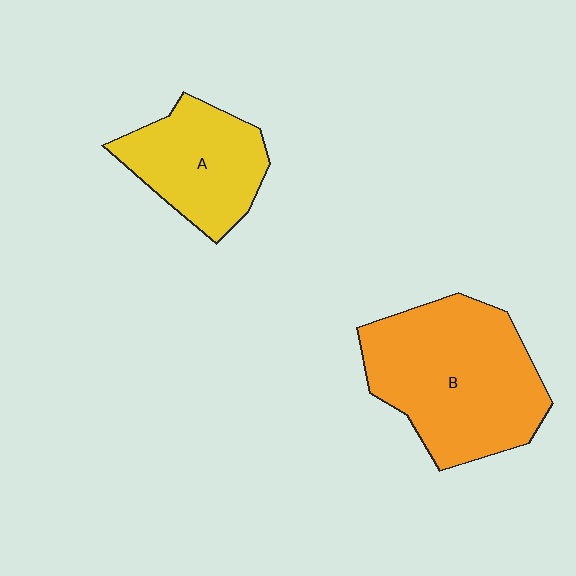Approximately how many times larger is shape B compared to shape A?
Approximately 1.7 times.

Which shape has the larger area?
Shape B (orange).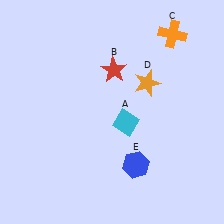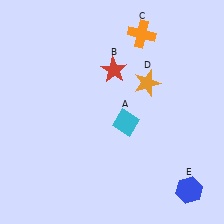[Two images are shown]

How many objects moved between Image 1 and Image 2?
2 objects moved between the two images.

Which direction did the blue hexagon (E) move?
The blue hexagon (E) moved right.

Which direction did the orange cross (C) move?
The orange cross (C) moved left.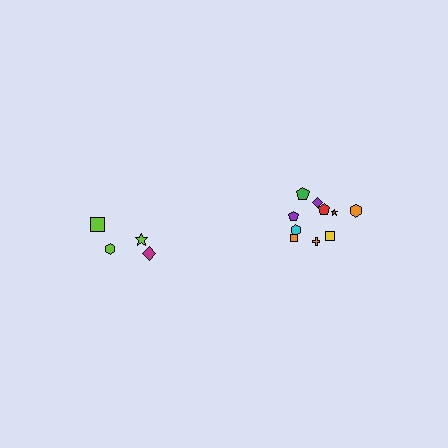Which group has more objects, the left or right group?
The right group.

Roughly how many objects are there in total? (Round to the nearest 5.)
Roughly 15 objects in total.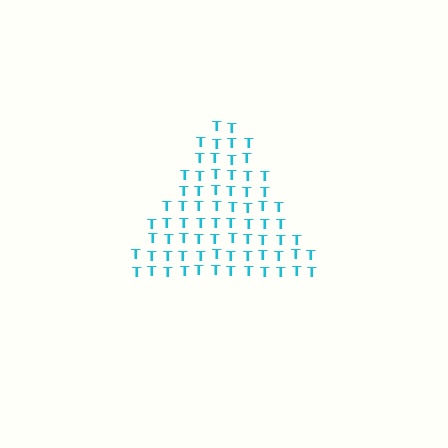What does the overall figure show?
The overall figure shows a triangle.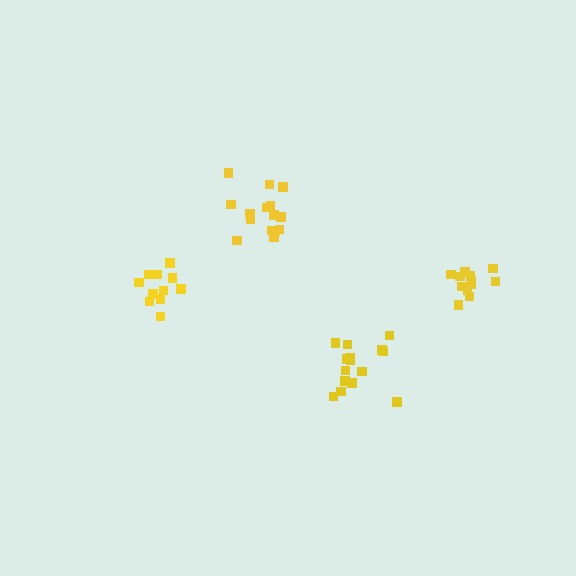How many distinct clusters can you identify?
There are 4 distinct clusters.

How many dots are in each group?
Group 1: 12 dots, Group 2: 11 dots, Group 3: 15 dots, Group 4: 15 dots (53 total).